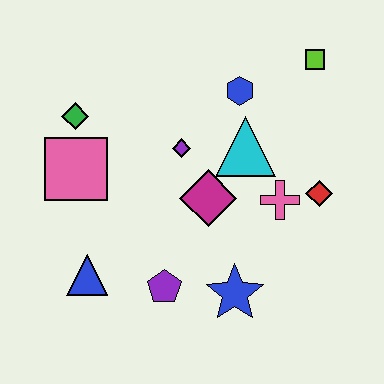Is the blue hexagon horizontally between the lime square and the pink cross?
No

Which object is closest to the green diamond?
The pink square is closest to the green diamond.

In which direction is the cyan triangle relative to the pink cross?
The cyan triangle is above the pink cross.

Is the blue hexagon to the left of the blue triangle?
No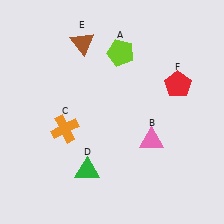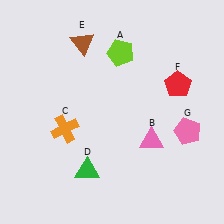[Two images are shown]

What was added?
A pink pentagon (G) was added in Image 2.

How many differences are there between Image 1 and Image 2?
There is 1 difference between the two images.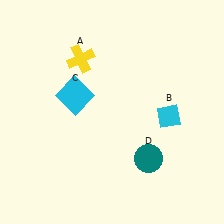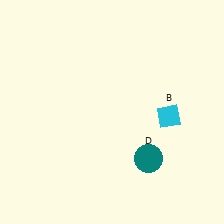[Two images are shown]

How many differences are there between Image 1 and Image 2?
There are 2 differences between the two images.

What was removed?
The yellow cross (A), the cyan square (C) were removed in Image 2.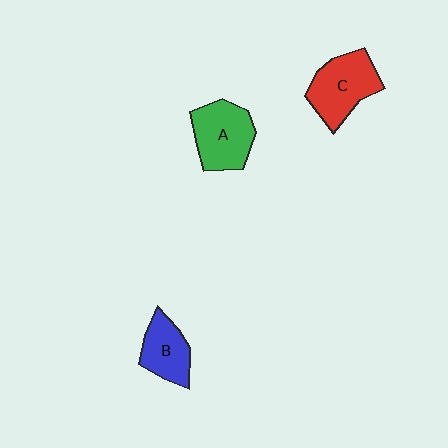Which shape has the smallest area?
Shape B (blue).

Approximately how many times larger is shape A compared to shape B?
Approximately 1.4 times.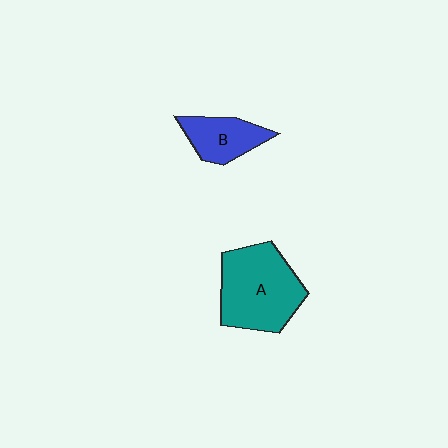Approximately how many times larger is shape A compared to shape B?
Approximately 2.0 times.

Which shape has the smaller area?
Shape B (blue).